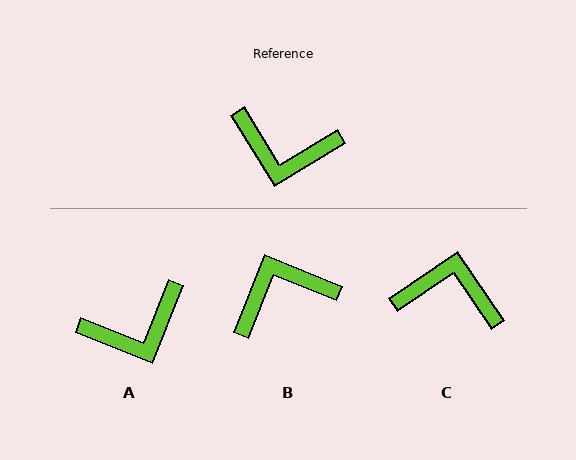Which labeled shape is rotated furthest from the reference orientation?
C, about 177 degrees away.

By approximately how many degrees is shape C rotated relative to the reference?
Approximately 177 degrees clockwise.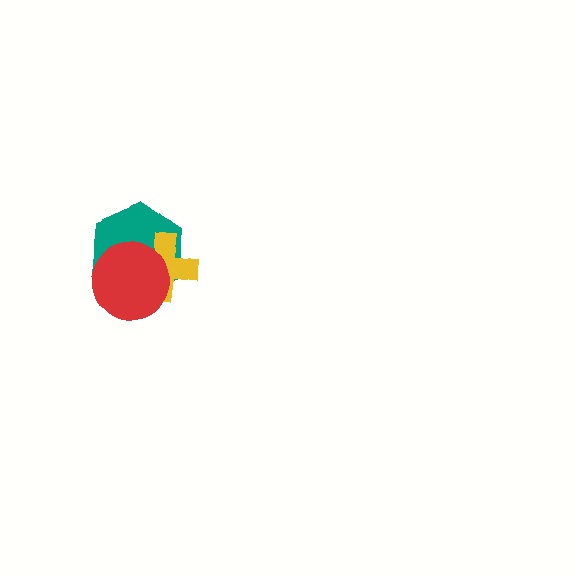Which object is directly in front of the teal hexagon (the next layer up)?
The yellow cross is directly in front of the teal hexagon.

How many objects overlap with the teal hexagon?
2 objects overlap with the teal hexagon.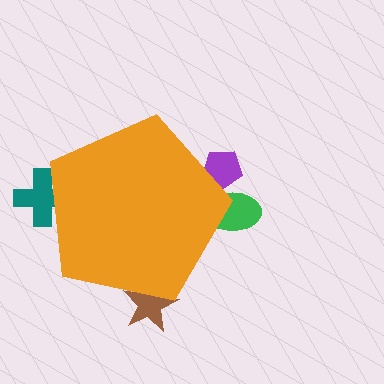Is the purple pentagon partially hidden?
Yes, the purple pentagon is partially hidden behind the orange pentagon.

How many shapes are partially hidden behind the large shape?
4 shapes are partially hidden.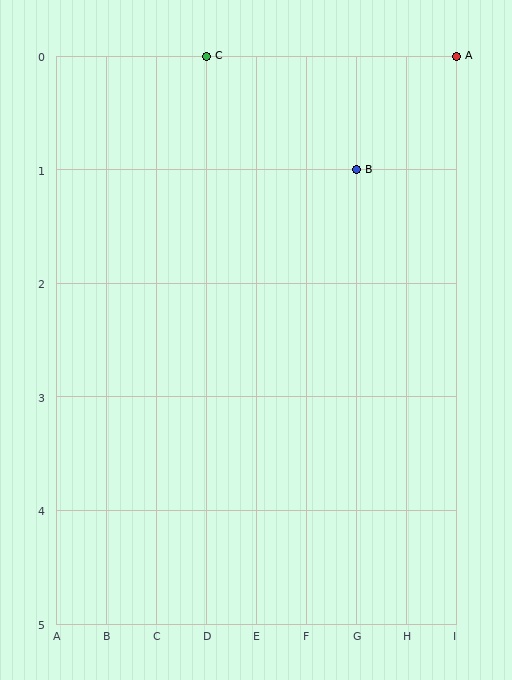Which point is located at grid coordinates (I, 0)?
Point A is at (I, 0).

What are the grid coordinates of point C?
Point C is at grid coordinates (D, 0).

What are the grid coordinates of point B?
Point B is at grid coordinates (G, 1).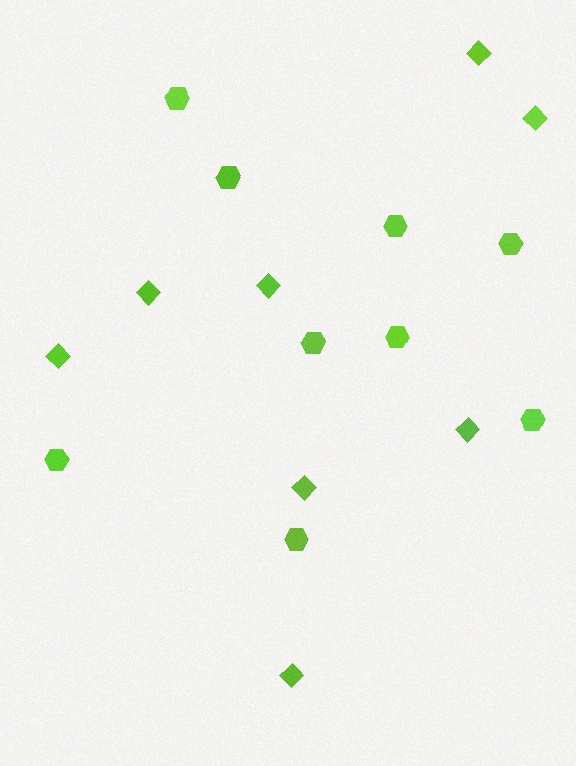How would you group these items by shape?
There are 2 groups: one group of diamonds (8) and one group of hexagons (9).